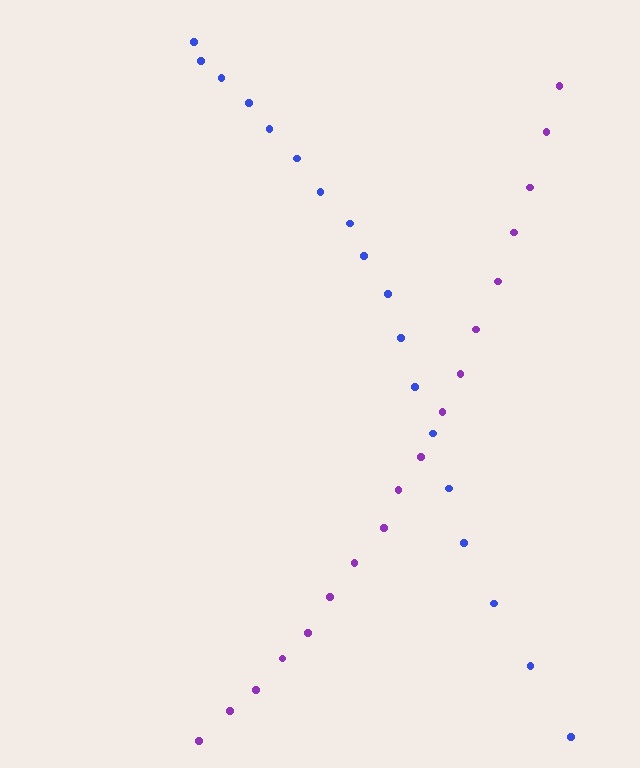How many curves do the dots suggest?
There are 2 distinct paths.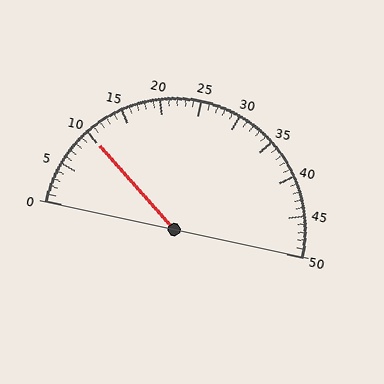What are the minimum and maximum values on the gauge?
The gauge ranges from 0 to 50.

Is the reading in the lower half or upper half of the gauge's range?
The reading is in the lower half of the range (0 to 50).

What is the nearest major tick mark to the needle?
The nearest major tick mark is 10.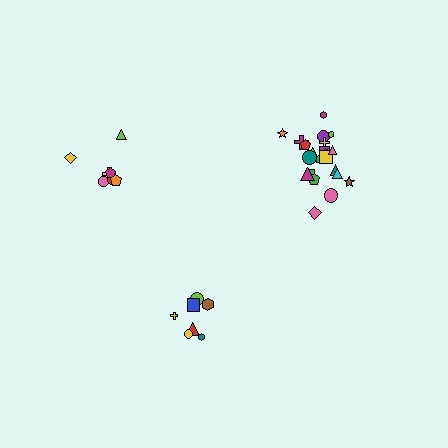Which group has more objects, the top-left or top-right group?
The top-right group.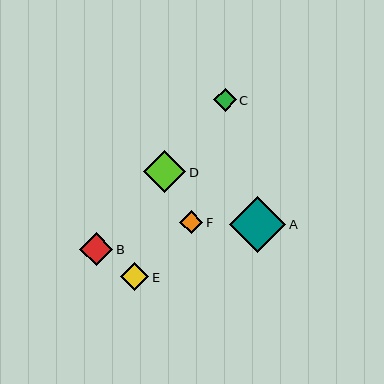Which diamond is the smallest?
Diamond C is the smallest with a size of approximately 23 pixels.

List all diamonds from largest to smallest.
From largest to smallest: A, D, B, E, F, C.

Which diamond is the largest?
Diamond A is the largest with a size of approximately 56 pixels.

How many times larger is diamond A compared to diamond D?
Diamond A is approximately 1.3 times the size of diamond D.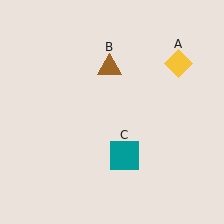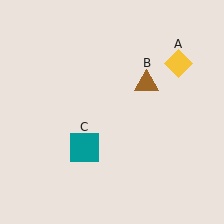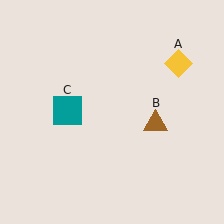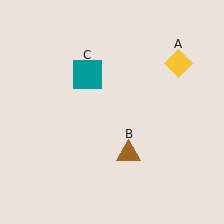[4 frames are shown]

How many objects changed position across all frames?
2 objects changed position: brown triangle (object B), teal square (object C).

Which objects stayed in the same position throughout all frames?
Yellow diamond (object A) remained stationary.